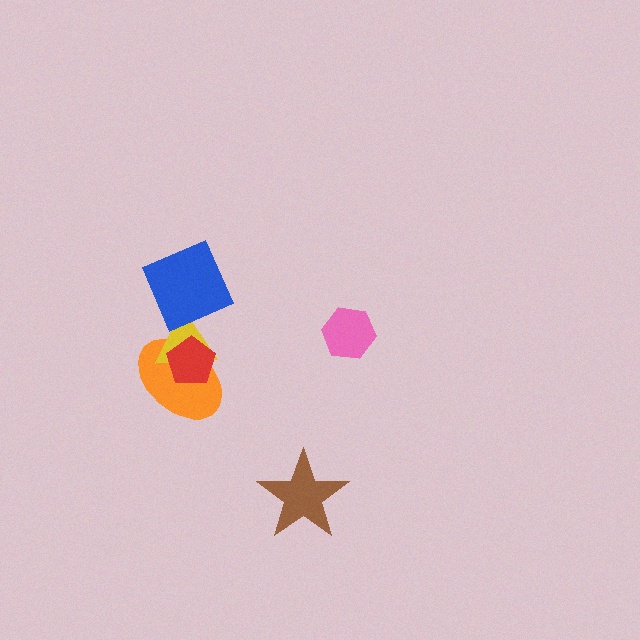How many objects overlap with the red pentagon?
2 objects overlap with the red pentagon.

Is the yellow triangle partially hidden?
Yes, it is partially covered by another shape.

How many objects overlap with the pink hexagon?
0 objects overlap with the pink hexagon.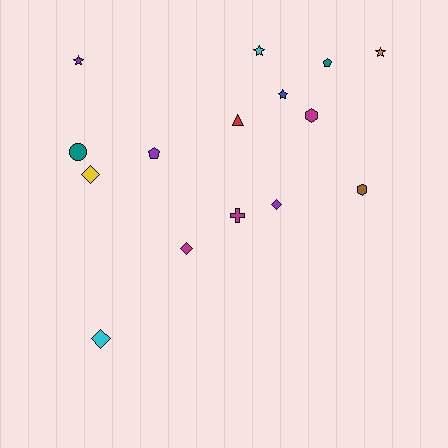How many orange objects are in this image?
There is 1 orange object.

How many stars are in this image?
There are 4 stars.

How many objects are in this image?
There are 15 objects.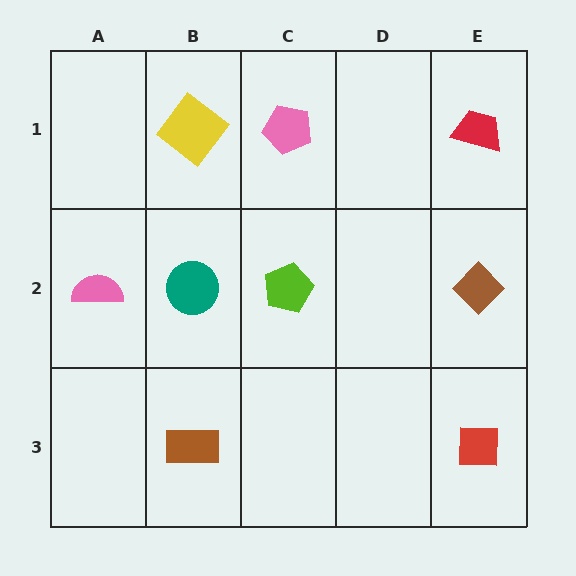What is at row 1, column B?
A yellow diamond.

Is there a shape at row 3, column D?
No, that cell is empty.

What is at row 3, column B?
A brown rectangle.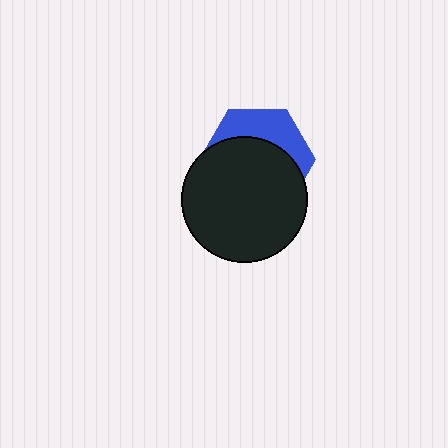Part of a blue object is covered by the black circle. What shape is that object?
It is a hexagon.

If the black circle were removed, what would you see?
You would see the complete blue hexagon.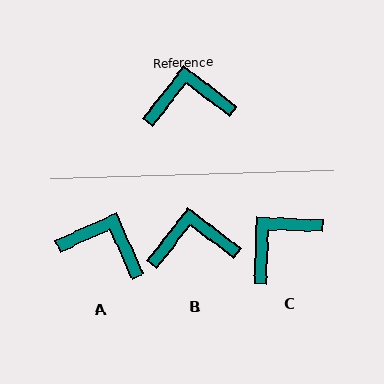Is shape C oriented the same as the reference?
No, it is off by about 36 degrees.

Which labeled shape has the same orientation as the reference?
B.